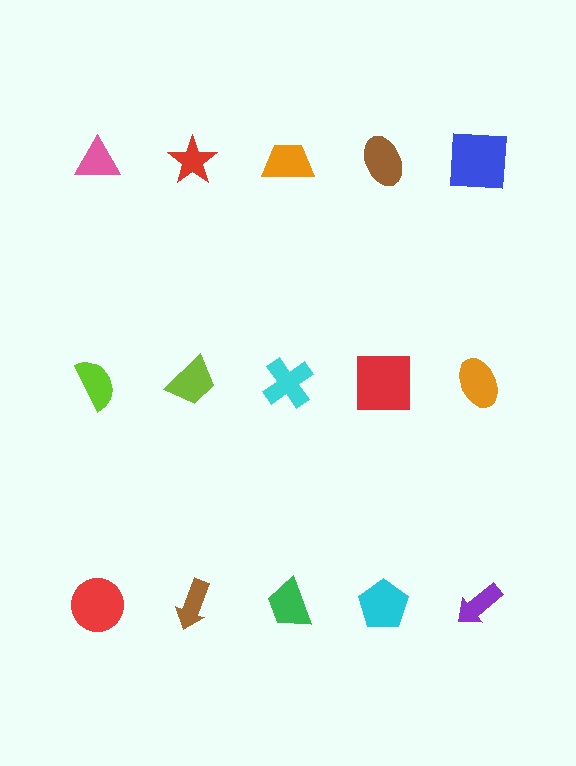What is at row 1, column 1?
A pink triangle.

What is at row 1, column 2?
A red star.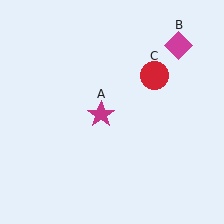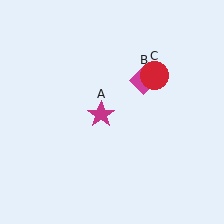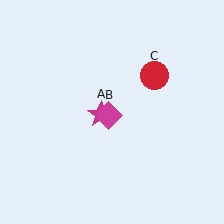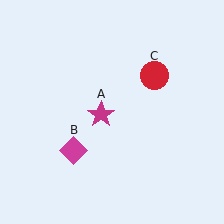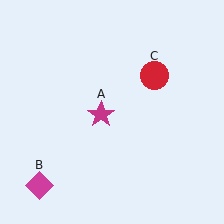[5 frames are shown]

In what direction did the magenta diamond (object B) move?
The magenta diamond (object B) moved down and to the left.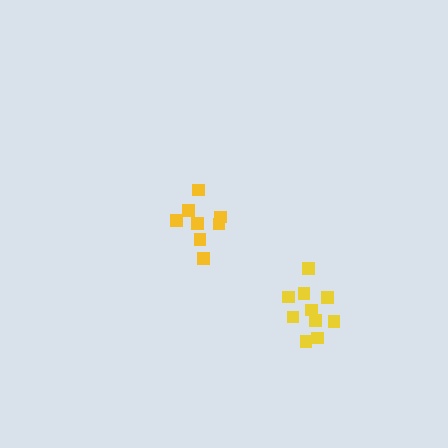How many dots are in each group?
Group 1: 8 dots, Group 2: 10 dots (18 total).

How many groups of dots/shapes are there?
There are 2 groups.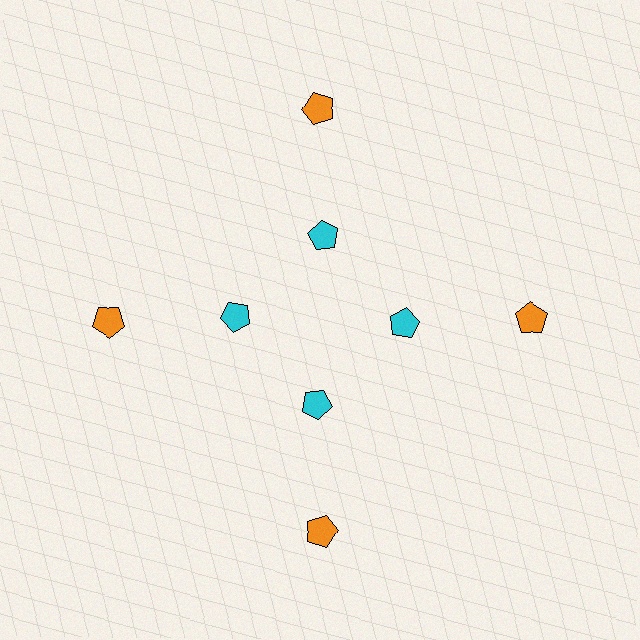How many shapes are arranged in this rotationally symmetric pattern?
There are 8 shapes, arranged in 4 groups of 2.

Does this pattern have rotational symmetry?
Yes, this pattern has 4-fold rotational symmetry. It looks the same after rotating 90 degrees around the center.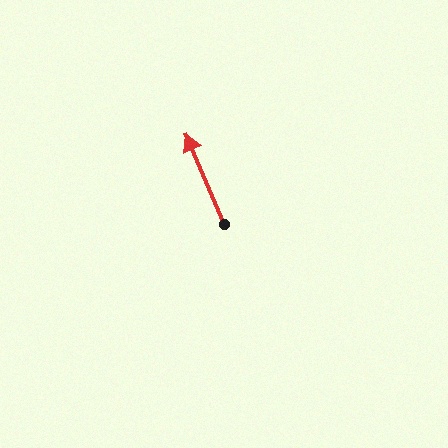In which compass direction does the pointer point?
Northwest.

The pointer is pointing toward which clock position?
Roughly 11 o'clock.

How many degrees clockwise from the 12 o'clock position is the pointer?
Approximately 337 degrees.